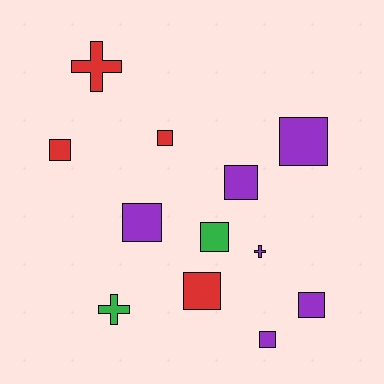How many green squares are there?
There is 1 green square.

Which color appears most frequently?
Purple, with 6 objects.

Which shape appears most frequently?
Square, with 9 objects.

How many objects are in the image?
There are 12 objects.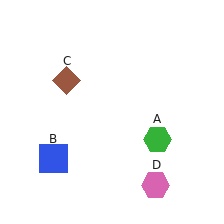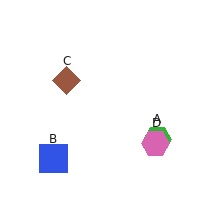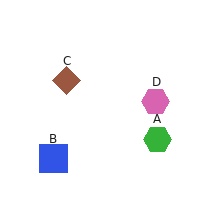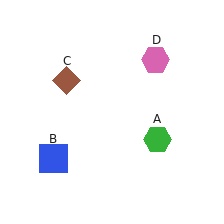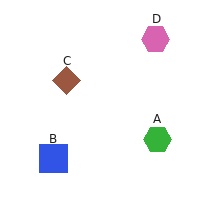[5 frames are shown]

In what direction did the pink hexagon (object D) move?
The pink hexagon (object D) moved up.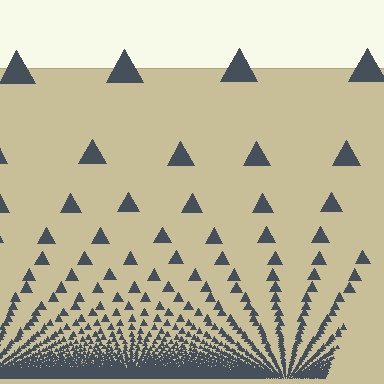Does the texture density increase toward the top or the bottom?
Density increases toward the bottom.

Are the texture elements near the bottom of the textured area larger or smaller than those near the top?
Smaller. The gradient is inverted — elements near the bottom are smaller and denser.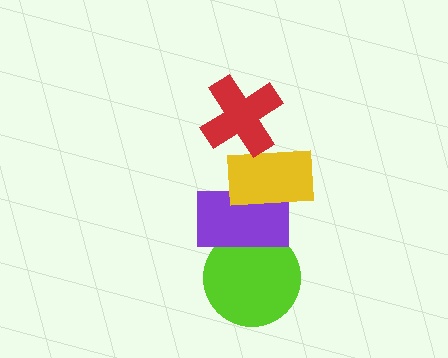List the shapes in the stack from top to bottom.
From top to bottom: the red cross, the yellow rectangle, the purple rectangle, the lime circle.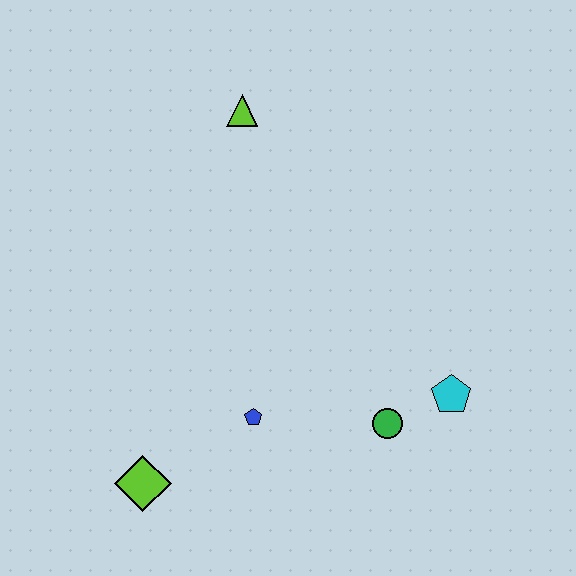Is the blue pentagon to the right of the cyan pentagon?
No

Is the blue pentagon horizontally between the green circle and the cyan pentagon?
No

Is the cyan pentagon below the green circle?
No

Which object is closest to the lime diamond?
The blue pentagon is closest to the lime diamond.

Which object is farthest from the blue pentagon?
The lime triangle is farthest from the blue pentagon.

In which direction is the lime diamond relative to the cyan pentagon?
The lime diamond is to the left of the cyan pentagon.